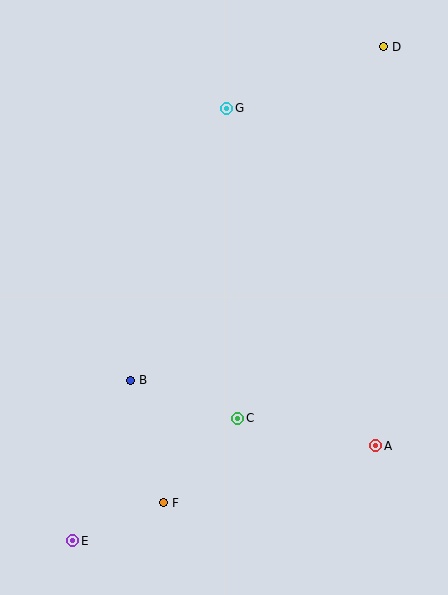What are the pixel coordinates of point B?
Point B is at (131, 380).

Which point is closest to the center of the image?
Point C at (238, 418) is closest to the center.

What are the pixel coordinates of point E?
Point E is at (73, 541).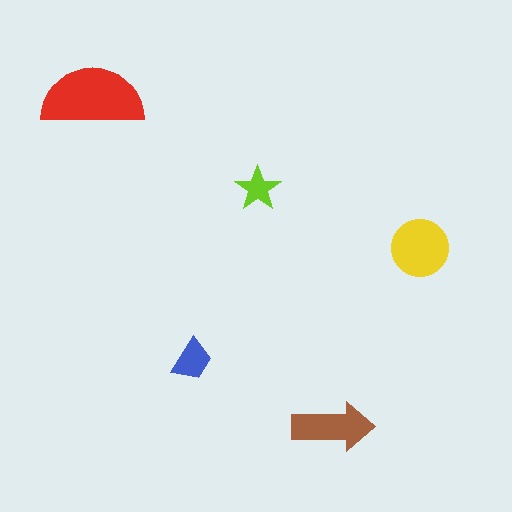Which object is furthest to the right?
The yellow circle is rightmost.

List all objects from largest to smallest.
The red semicircle, the yellow circle, the brown arrow, the blue trapezoid, the lime star.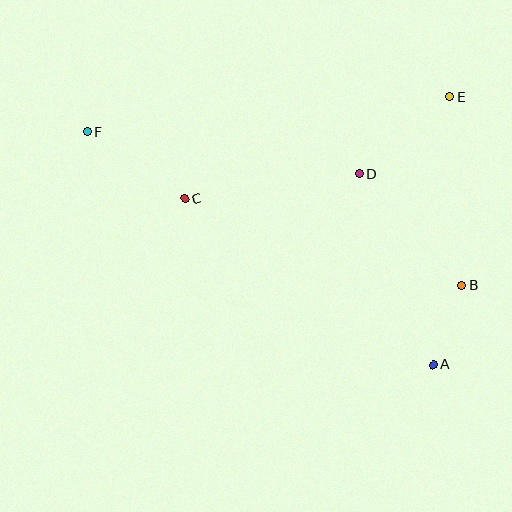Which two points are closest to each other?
Points A and B are closest to each other.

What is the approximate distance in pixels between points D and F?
The distance between D and F is approximately 275 pixels.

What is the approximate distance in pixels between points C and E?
The distance between C and E is approximately 284 pixels.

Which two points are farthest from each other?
Points A and F are farthest from each other.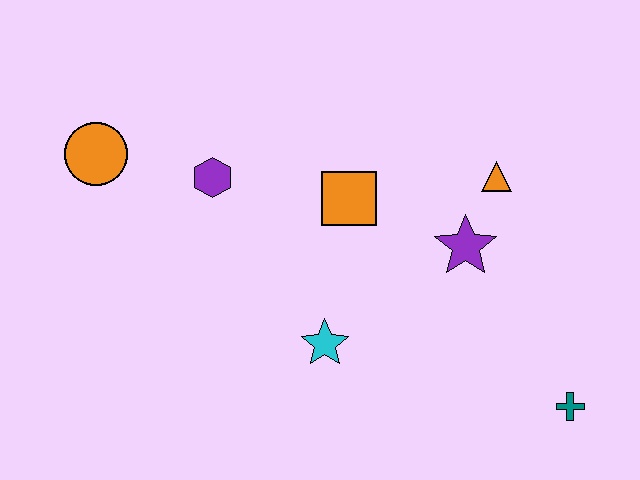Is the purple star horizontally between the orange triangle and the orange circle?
Yes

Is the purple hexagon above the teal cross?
Yes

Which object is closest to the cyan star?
The orange square is closest to the cyan star.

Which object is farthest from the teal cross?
The orange circle is farthest from the teal cross.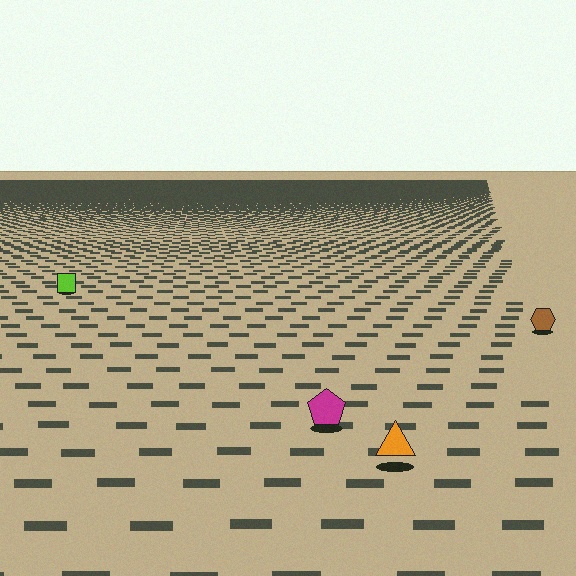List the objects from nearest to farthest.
From nearest to farthest: the orange triangle, the magenta pentagon, the brown hexagon, the lime square.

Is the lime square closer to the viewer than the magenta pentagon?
No. The magenta pentagon is closer — you can tell from the texture gradient: the ground texture is coarser near it.